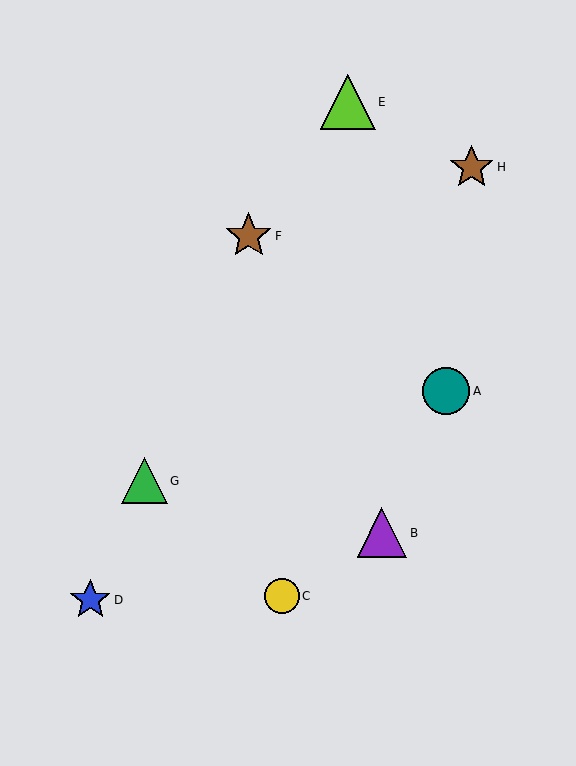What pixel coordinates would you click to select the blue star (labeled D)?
Click at (90, 600) to select the blue star D.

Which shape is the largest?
The lime triangle (labeled E) is the largest.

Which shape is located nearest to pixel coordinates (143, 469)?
The green triangle (labeled G) at (144, 481) is nearest to that location.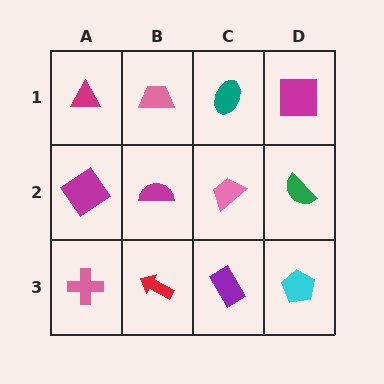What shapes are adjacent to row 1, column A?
A magenta diamond (row 2, column A), a pink trapezoid (row 1, column B).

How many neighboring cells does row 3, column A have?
2.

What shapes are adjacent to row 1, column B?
A magenta semicircle (row 2, column B), a magenta triangle (row 1, column A), a teal ellipse (row 1, column C).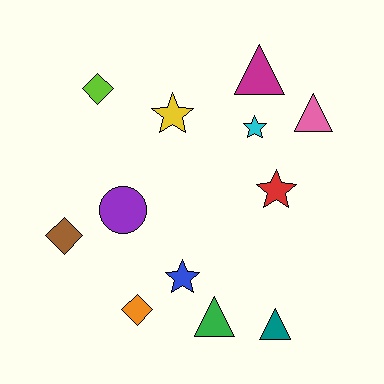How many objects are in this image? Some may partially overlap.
There are 12 objects.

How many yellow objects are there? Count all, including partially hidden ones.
There is 1 yellow object.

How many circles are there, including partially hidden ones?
There is 1 circle.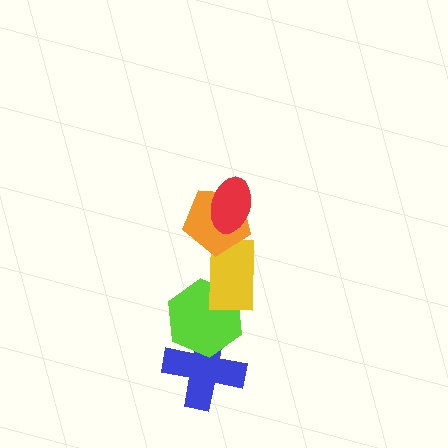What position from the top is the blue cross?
The blue cross is 5th from the top.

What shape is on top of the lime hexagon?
The yellow rectangle is on top of the lime hexagon.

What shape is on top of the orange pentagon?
The red ellipse is on top of the orange pentagon.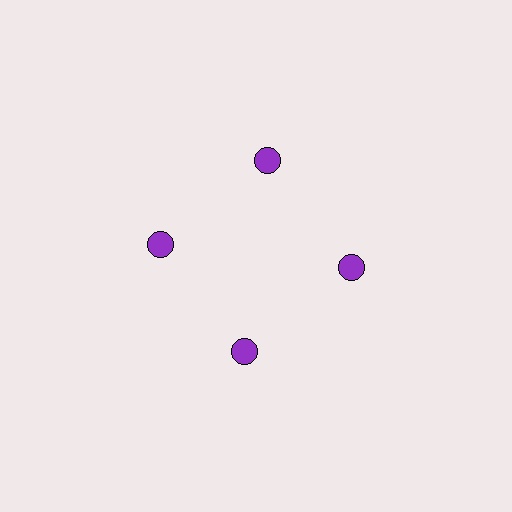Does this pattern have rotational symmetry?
Yes, this pattern has 4-fold rotational symmetry. It looks the same after rotating 90 degrees around the center.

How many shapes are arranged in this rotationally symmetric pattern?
There are 4 shapes, arranged in 4 groups of 1.